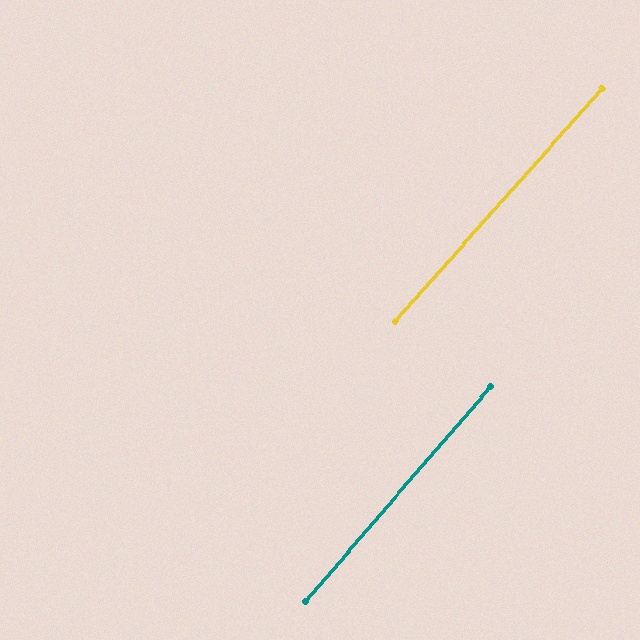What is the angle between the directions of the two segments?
Approximately 1 degree.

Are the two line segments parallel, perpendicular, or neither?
Parallel — their directions differ by only 0.8°.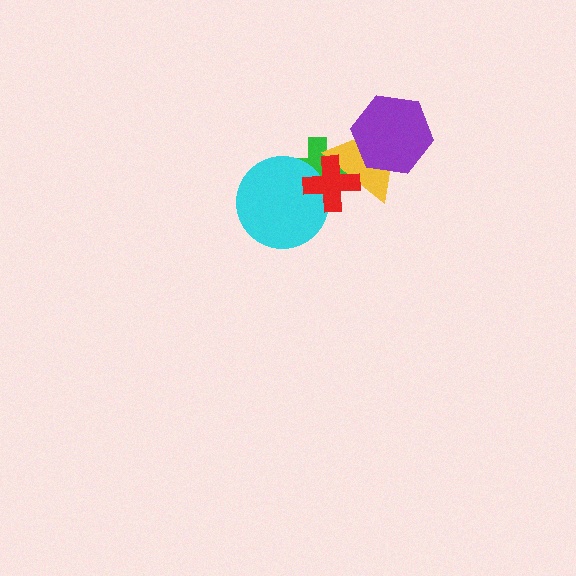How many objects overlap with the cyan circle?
2 objects overlap with the cyan circle.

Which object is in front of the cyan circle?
The red cross is in front of the cyan circle.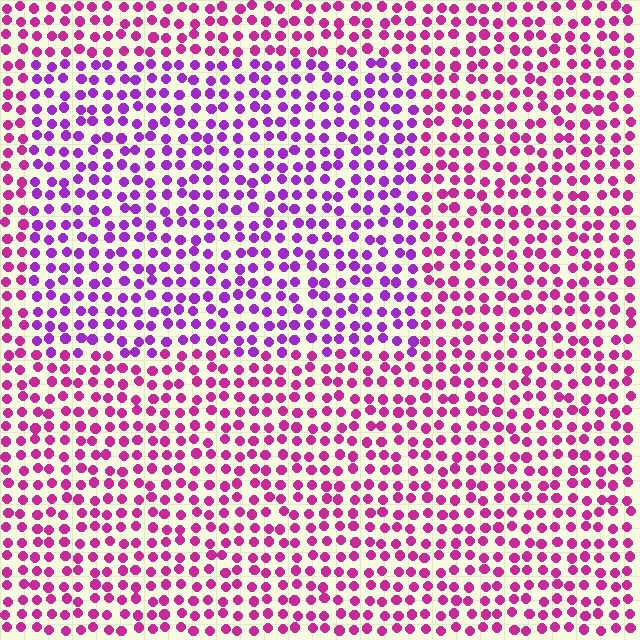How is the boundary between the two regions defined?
The boundary is defined purely by a slight shift in hue (about 34 degrees). Spacing, size, and orientation are identical on both sides.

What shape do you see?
I see a rectangle.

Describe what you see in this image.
The image is filled with small magenta elements in a uniform arrangement. A rectangle-shaped region is visible where the elements are tinted to a slightly different hue, forming a subtle color boundary.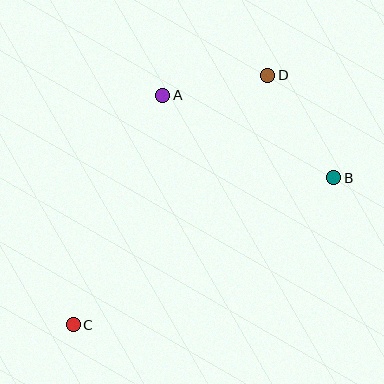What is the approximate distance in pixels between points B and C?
The distance between B and C is approximately 299 pixels.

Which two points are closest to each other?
Points A and D are closest to each other.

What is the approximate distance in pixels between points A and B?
The distance between A and B is approximately 190 pixels.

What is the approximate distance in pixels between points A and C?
The distance between A and C is approximately 246 pixels.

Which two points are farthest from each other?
Points C and D are farthest from each other.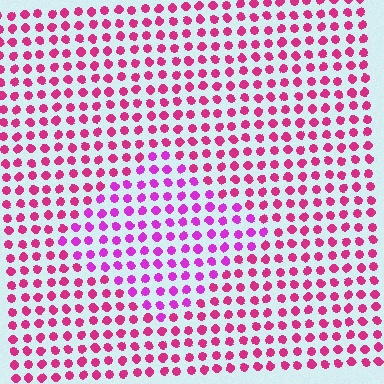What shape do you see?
I see a diamond.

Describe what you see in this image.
The image is filled with small magenta elements in a uniform arrangement. A diamond-shaped region is visible where the elements are tinted to a slightly different hue, forming a subtle color boundary.